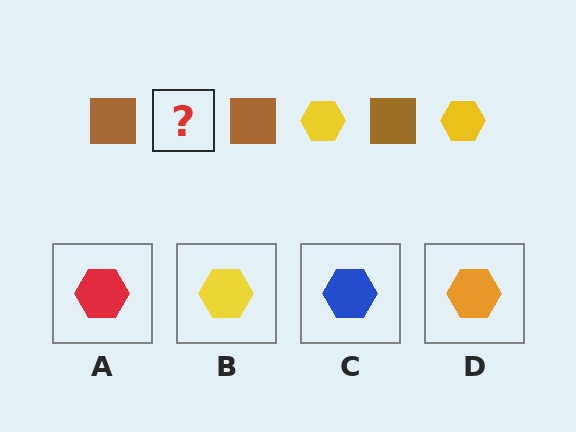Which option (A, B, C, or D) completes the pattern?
B.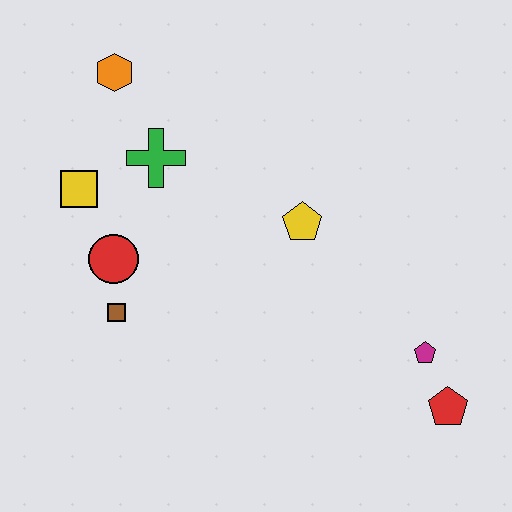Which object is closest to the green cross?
The yellow square is closest to the green cross.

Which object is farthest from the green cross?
The red pentagon is farthest from the green cross.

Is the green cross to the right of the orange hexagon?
Yes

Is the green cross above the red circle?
Yes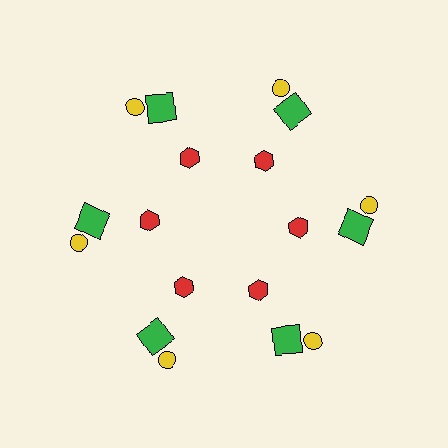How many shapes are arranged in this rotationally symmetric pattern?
There are 18 shapes, arranged in 6 groups of 3.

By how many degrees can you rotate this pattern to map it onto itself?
The pattern maps onto itself every 60 degrees of rotation.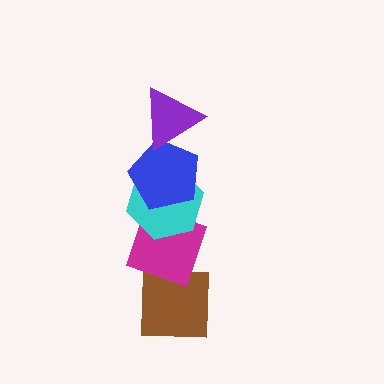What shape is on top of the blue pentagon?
The purple triangle is on top of the blue pentagon.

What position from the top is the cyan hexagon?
The cyan hexagon is 3rd from the top.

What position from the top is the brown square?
The brown square is 5th from the top.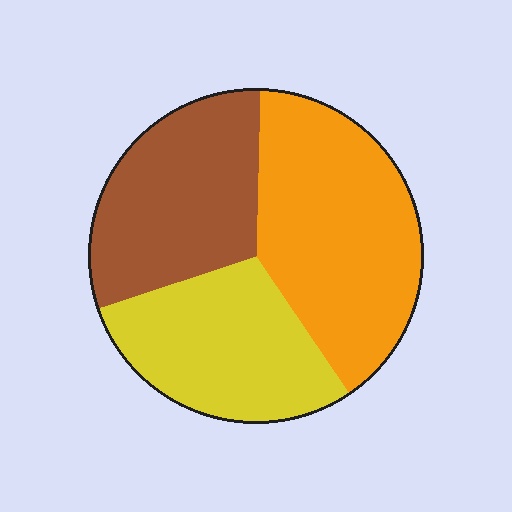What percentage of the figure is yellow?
Yellow takes up between a sixth and a third of the figure.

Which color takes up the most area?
Orange, at roughly 40%.